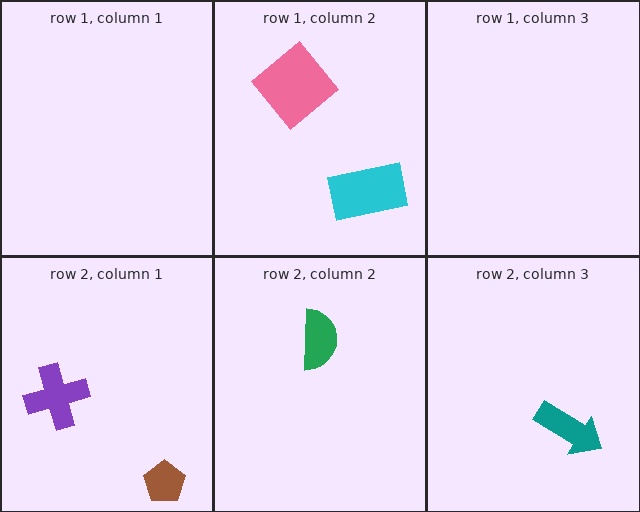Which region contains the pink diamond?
The row 1, column 2 region.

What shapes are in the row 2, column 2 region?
The green semicircle.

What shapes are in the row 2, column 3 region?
The teal arrow.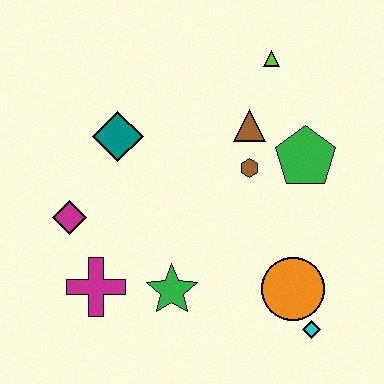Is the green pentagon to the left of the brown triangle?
No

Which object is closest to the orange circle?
The cyan diamond is closest to the orange circle.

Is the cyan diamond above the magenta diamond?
No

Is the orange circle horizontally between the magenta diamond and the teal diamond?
No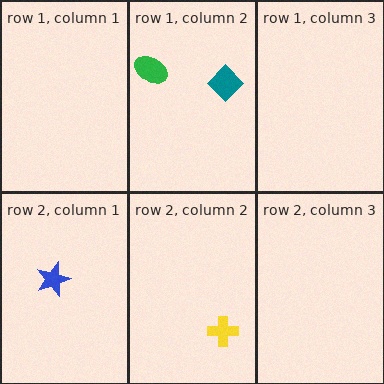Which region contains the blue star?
The row 2, column 1 region.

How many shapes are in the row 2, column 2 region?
1.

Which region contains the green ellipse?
The row 1, column 2 region.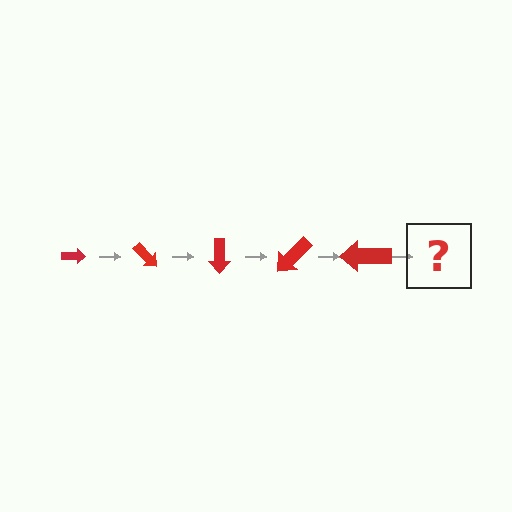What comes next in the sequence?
The next element should be an arrow, larger than the previous one and rotated 225 degrees from the start.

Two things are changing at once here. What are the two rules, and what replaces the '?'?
The two rules are that the arrow grows larger each step and it rotates 45 degrees each step. The '?' should be an arrow, larger than the previous one and rotated 225 degrees from the start.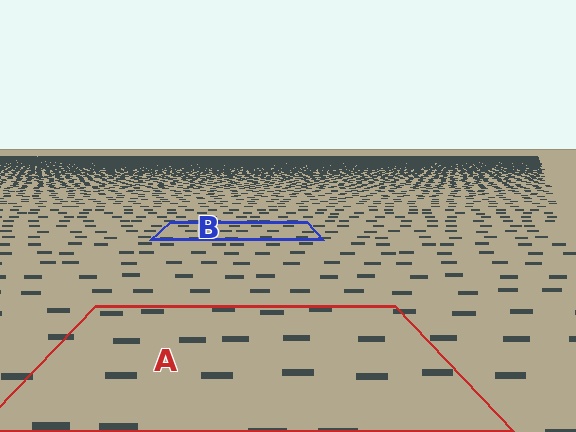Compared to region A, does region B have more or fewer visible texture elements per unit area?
Region B has more texture elements per unit area — they are packed more densely because it is farther away.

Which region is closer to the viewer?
Region A is closer. The texture elements there are larger and more spread out.